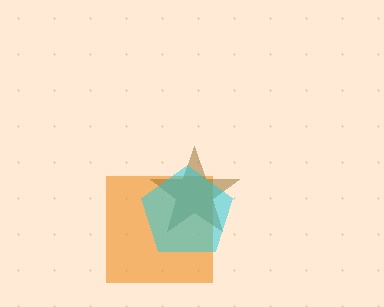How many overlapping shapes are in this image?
There are 3 overlapping shapes in the image.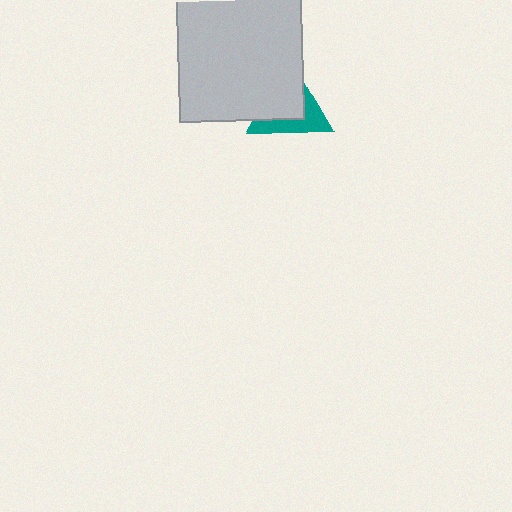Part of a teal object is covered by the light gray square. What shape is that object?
It is a triangle.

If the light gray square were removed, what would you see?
You would see the complete teal triangle.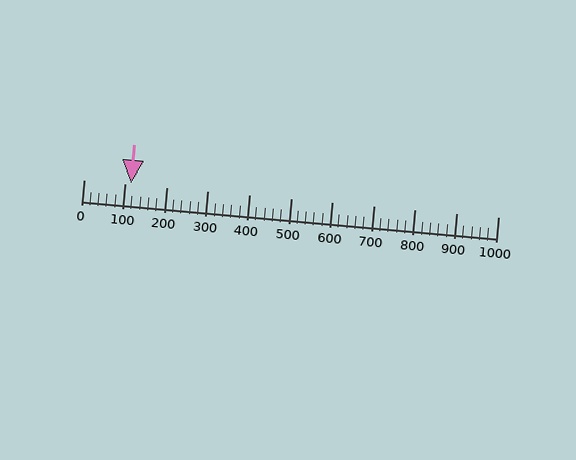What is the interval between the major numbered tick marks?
The major tick marks are spaced 100 units apart.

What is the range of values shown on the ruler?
The ruler shows values from 0 to 1000.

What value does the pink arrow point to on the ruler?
The pink arrow points to approximately 113.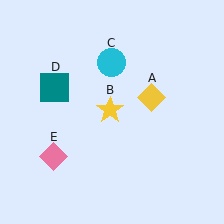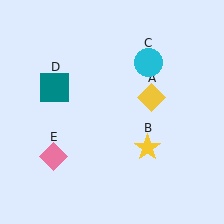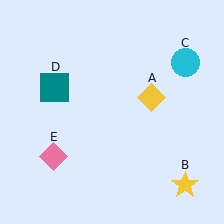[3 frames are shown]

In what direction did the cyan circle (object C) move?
The cyan circle (object C) moved right.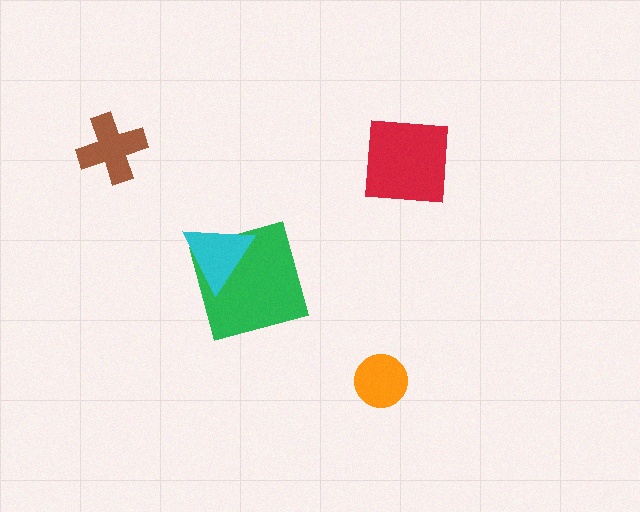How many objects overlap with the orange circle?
0 objects overlap with the orange circle.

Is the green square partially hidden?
Yes, it is partially covered by another shape.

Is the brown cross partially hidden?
No, no other shape covers it.